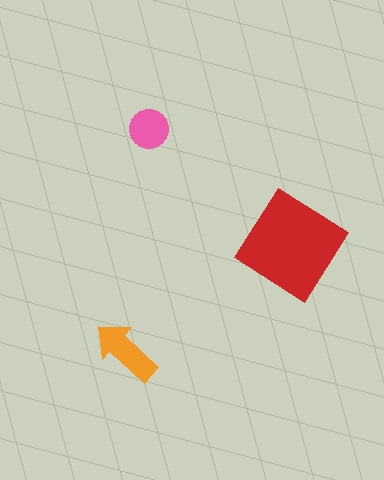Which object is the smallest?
The pink circle.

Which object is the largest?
The red diamond.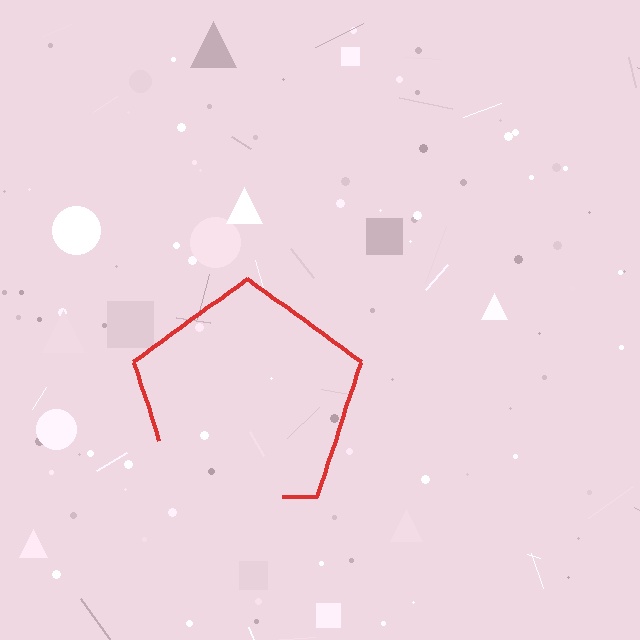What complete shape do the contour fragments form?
The contour fragments form a pentagon.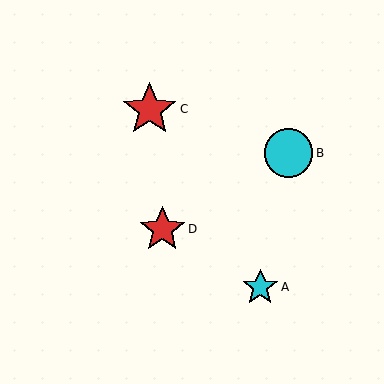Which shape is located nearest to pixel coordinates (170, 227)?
The red star (labeled D) at (162, 229) is nearest to that location.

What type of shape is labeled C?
Shape C is a red star.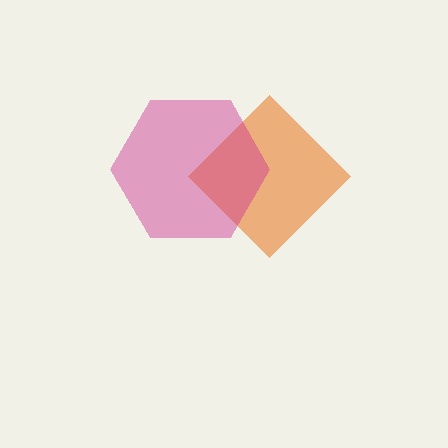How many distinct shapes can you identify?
There are 2 distinct shapes: an orange diamond, a magenta hexagon.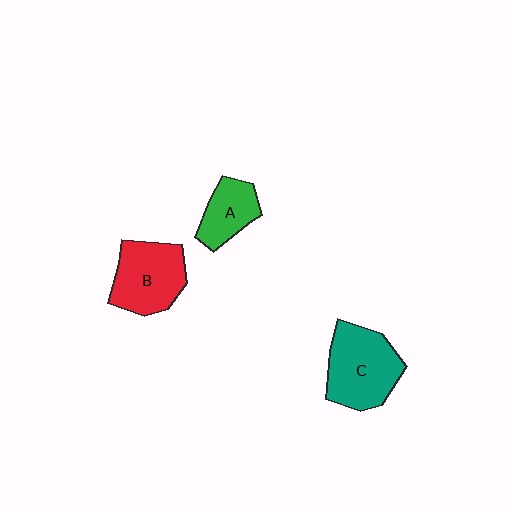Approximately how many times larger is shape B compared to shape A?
Approximately 1.5 times.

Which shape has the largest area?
Shape C (teal).